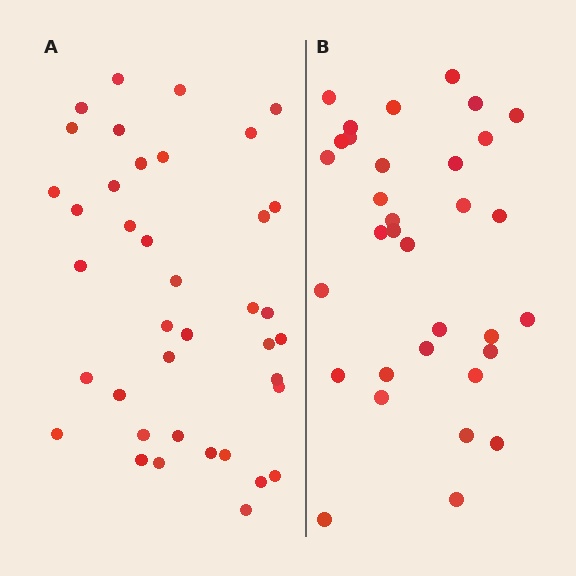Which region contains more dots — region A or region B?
Region A (the left region) has more dots.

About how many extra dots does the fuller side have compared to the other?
Region A has about 6 more dots than region B.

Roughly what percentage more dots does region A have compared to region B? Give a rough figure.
About 20% more.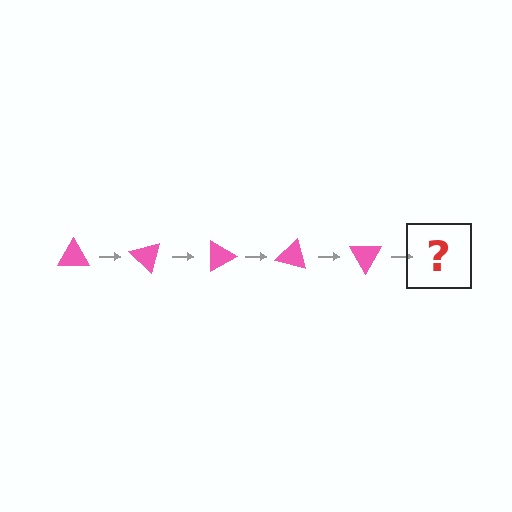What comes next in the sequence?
The next element should be a pink triangle rotated 225 degrees.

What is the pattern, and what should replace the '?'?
The pattern is that the triangle rotates 45 degrees each step. The '?' should be a pink triangle rotated 225 degrees.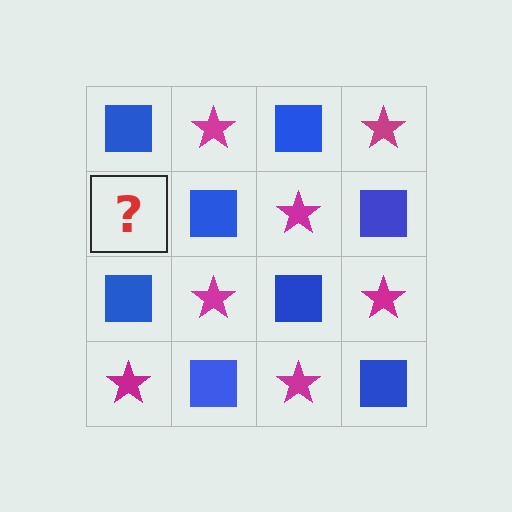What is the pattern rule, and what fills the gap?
The rule is that it alternates blue square and magenta star in a checkerboard pattern. The gap should be filled with a magenta star.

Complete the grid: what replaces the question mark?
The question mark should be replaced with a magenta star.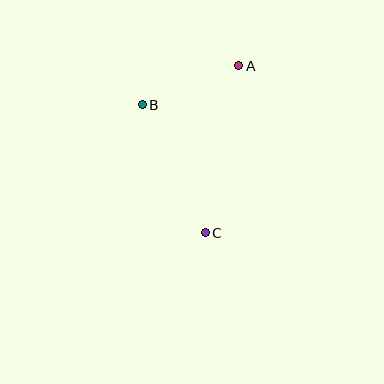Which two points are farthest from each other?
Points A and C are farthest from each other.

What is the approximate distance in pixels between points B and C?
The distance between B and C is approximately 143 pixels.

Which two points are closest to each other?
Points A and B are closest to each other.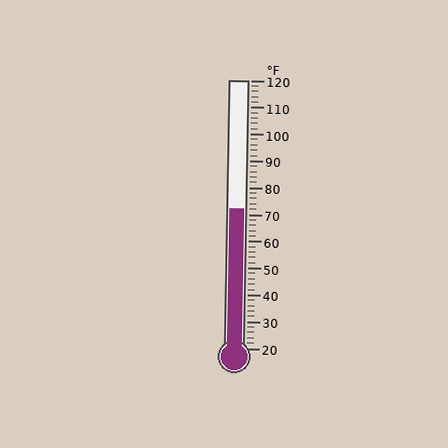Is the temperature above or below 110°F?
The temperature is below 110°F.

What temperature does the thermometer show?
The thermometer shows approximately 72°F.